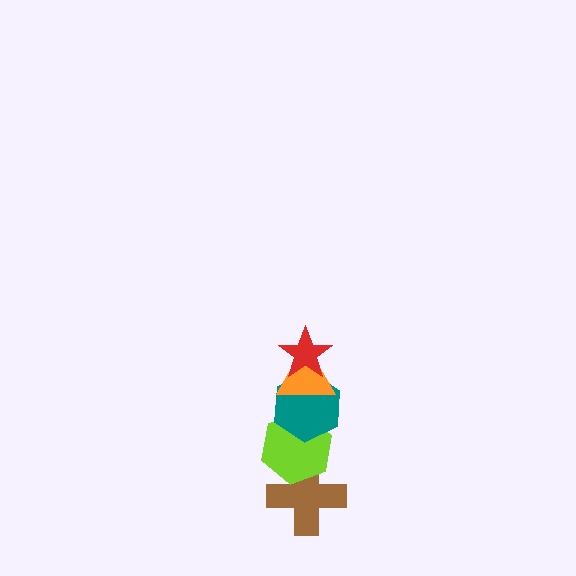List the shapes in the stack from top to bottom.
From top to bottom: the red star, the orange triangle, the teal hexagon, the lime hexagon, the brown cross.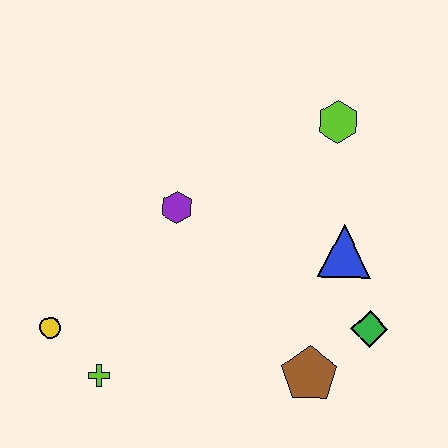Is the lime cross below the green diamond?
Yes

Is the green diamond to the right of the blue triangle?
Yes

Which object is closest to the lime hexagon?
The blue triangle is closest to the lime hexagon.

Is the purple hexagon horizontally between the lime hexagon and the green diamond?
No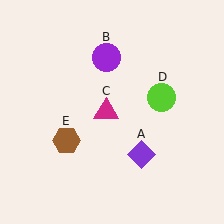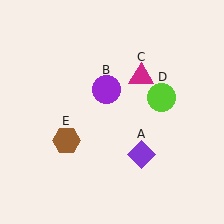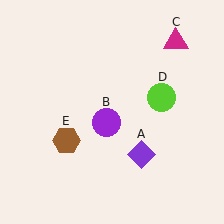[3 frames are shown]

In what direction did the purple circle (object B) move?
The purple circle (object B) moved down.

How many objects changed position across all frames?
2 objects changed position: purple circle (object B), magenta triangle (object C).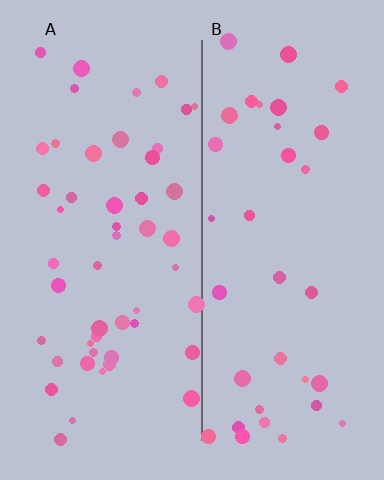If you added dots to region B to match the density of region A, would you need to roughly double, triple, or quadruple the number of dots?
Approximately double.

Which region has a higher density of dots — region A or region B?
A (the left).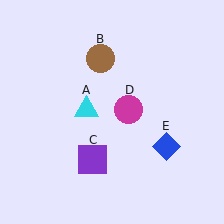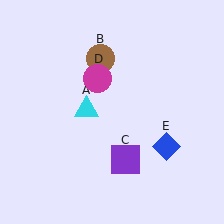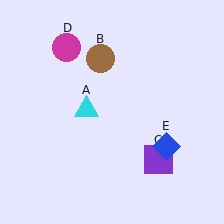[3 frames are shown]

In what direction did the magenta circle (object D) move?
The magenta circle (object D) moved up and to the left.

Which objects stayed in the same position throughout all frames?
Cyan triangle (object A) and brown circle (object B) and blue diamond (object E) remained stationary.